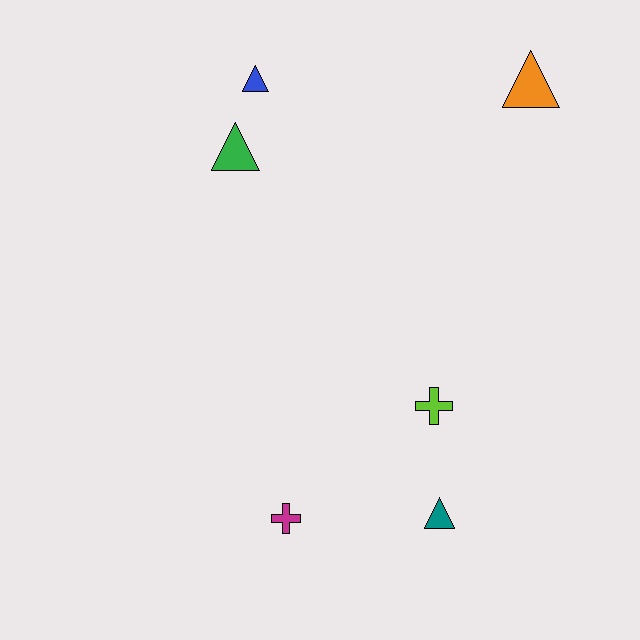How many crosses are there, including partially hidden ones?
There are 2 crosses.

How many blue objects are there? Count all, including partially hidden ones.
There is 1 blue object.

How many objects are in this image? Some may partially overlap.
There are 6 objects.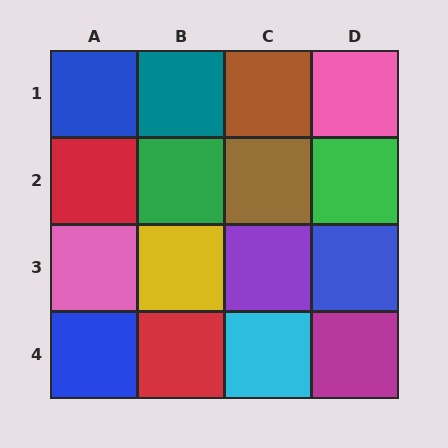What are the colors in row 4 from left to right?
Blue, red, cyan, magenta.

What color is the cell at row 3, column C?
Purple.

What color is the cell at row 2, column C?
Brown.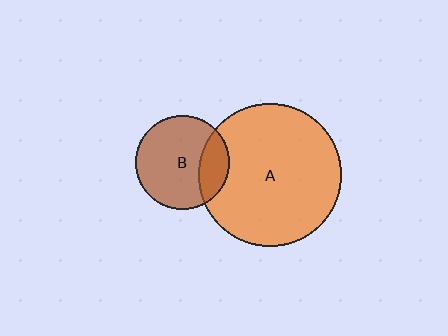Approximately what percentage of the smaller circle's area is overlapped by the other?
Approximately 25%.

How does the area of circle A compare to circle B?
Approximately 2.3 times.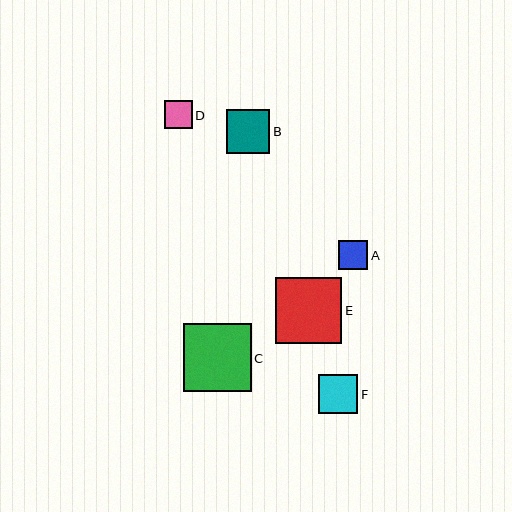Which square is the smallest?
Square D is the smallest with a size of approximately 28 pixels.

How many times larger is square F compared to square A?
Square F is approximately 1.3 times the size of square A.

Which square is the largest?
Square C is the largest with a size of approximately 68 pixels.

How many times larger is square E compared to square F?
Square E is approximately 1.7 times the size of square F.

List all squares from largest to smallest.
From largest to smallest: C, E, B, F, A, D.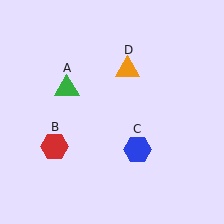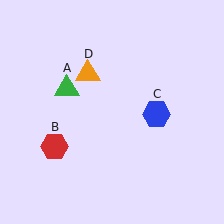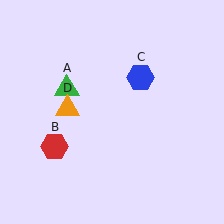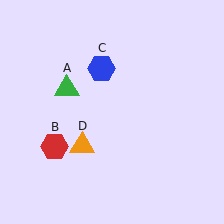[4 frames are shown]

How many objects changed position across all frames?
2 objects changed position: blue hexagon (object C), orange triangle (object D).